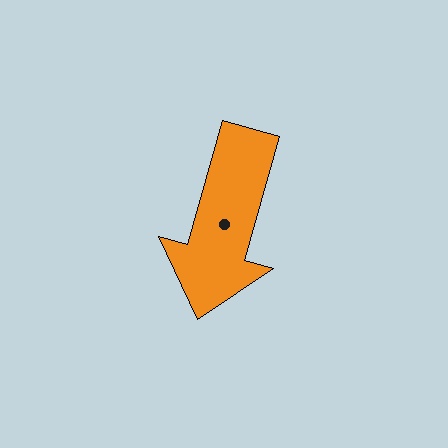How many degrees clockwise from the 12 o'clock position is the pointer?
Approximately 196 degrees.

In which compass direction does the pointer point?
South.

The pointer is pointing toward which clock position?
Roughly 7 o'clock.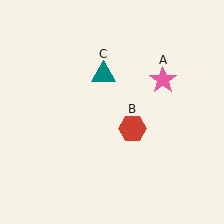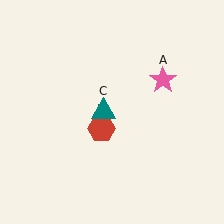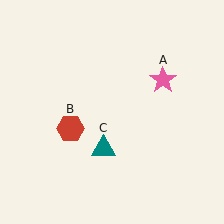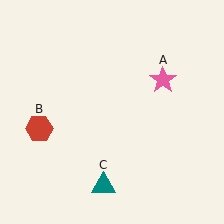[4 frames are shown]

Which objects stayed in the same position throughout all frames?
Pink star (object A) remained stationary.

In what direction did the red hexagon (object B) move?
The red hexagon (object B) moved left.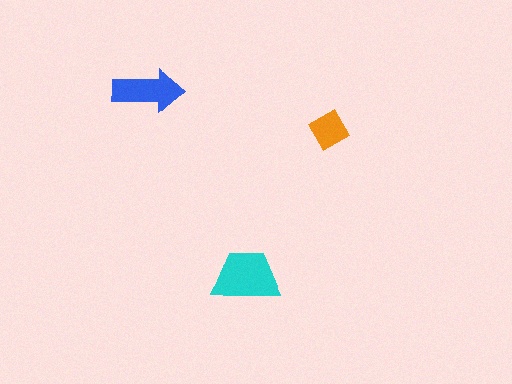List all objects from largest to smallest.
The cyan trapezoid, the blue arrow, the orange square.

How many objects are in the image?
There are 3 objects in the image.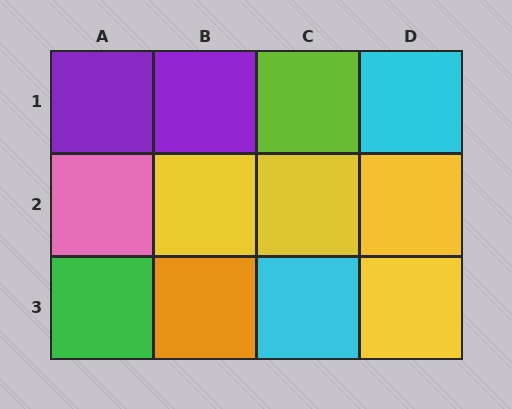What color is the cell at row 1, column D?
Cyan.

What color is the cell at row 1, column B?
Purple.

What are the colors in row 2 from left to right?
Pink, yellow, yellow, yellow.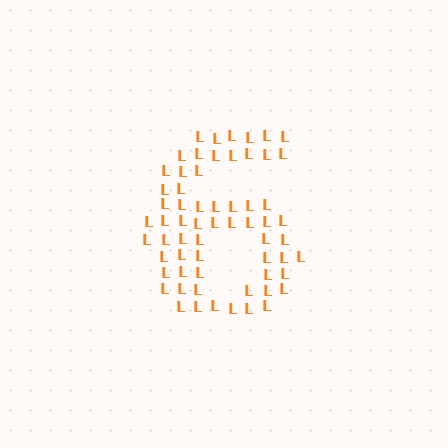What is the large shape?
The large shape is the digit 6.